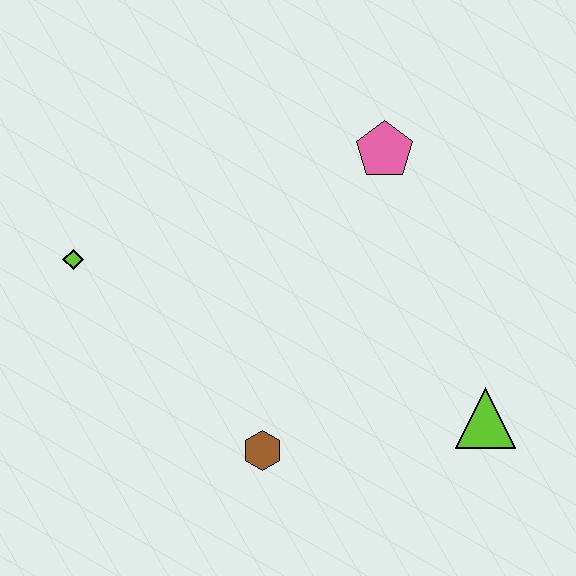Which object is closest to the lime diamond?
The brown hexagon is closest to the lime diamond.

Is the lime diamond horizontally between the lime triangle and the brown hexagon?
No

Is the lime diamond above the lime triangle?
Yes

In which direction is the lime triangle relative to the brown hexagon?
The lime triangle is to the right of the brown hexagon.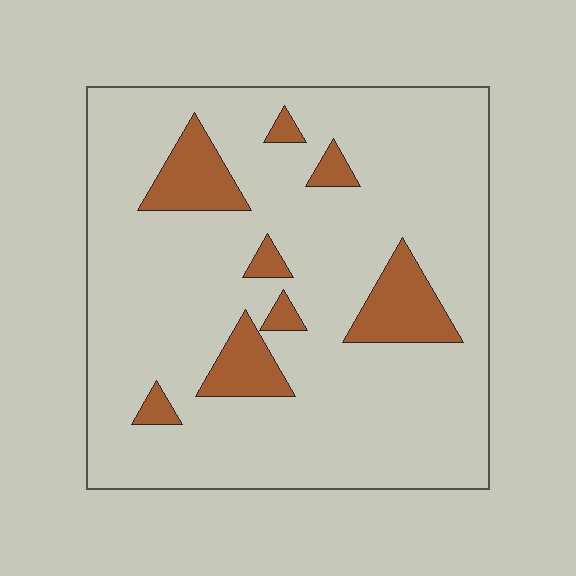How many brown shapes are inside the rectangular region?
8.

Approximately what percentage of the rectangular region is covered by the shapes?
Approximately 15%.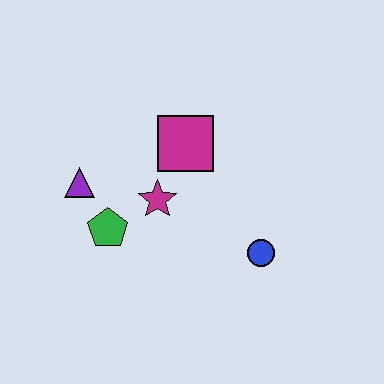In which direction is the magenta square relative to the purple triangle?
The magenta square is to the right of the purple triangle.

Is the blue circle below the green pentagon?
Yes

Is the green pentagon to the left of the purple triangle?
No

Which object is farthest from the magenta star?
The blue circle is farthest from the magenta star.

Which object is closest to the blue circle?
The magenta star is closest to the blue circle.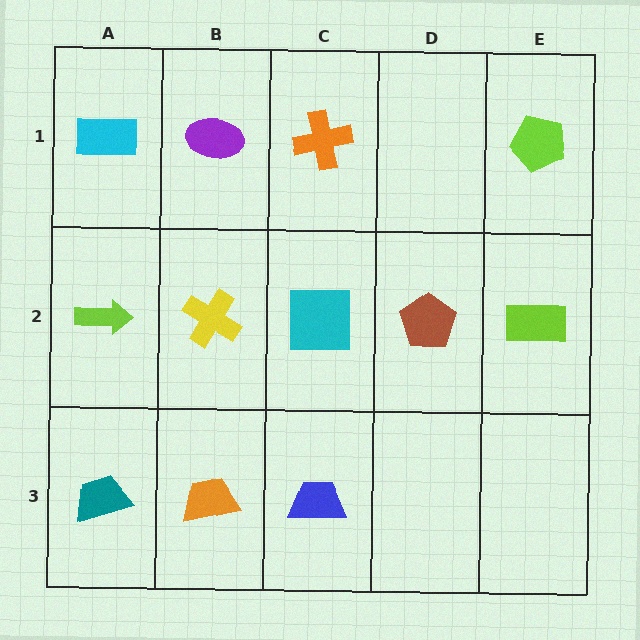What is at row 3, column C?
A blue trapezoid.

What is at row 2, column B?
A yellow cross.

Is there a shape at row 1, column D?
No, that cell is empty.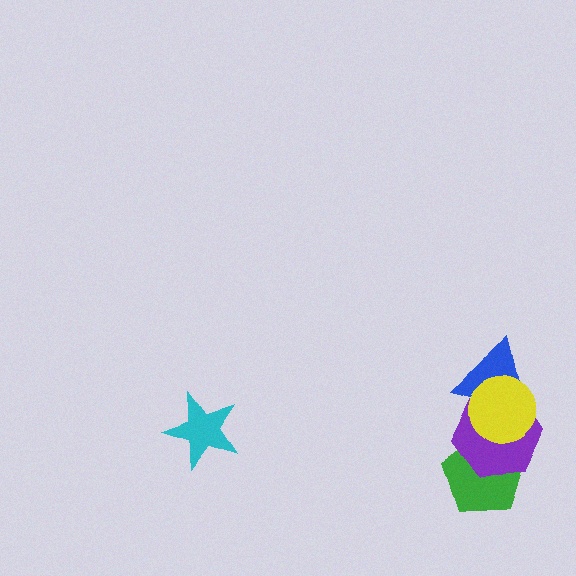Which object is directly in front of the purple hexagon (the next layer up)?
The blue triangle is directly in front of the purple hexagon.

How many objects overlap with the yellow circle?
3 objects overlap with the yellow circle.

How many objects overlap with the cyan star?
0 objects overlap with the cyan star.